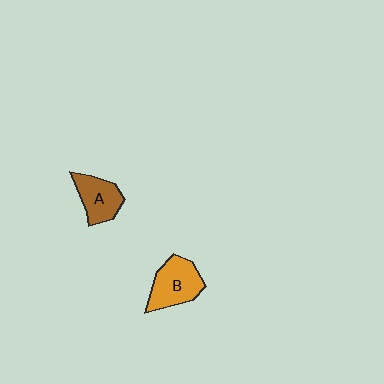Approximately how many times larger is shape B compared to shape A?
Approximately 1.2 times.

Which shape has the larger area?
Shape B (orange).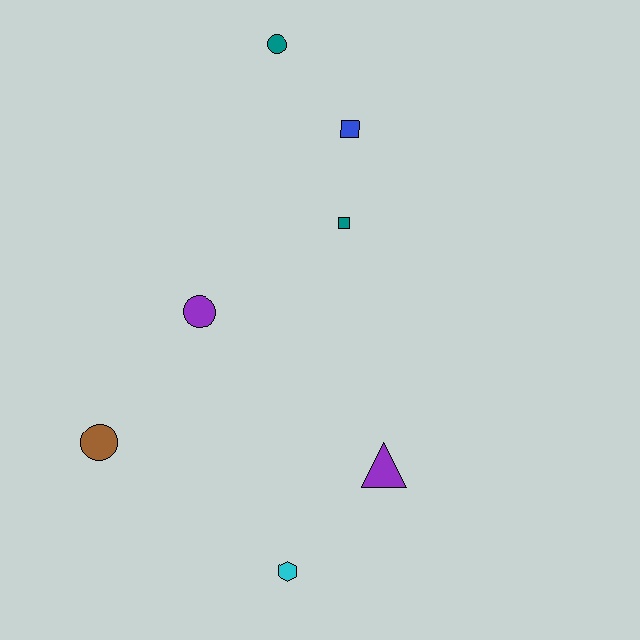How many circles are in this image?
There are 3 circles.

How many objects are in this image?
There are 7 objects.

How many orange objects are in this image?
There are no orange objects.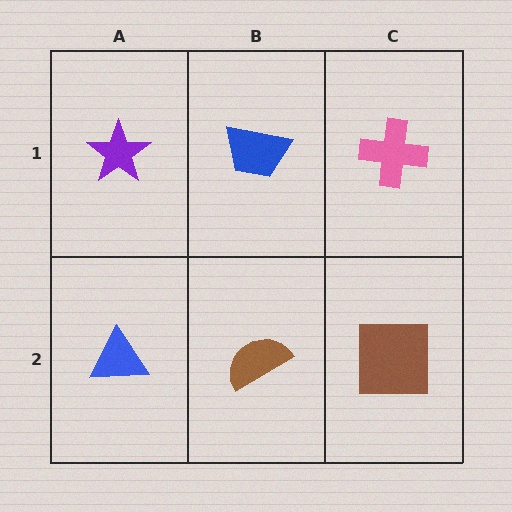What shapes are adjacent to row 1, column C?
A brown square (row 2, column C), a blue trapezoid (row 1, column B).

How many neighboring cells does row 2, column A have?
2.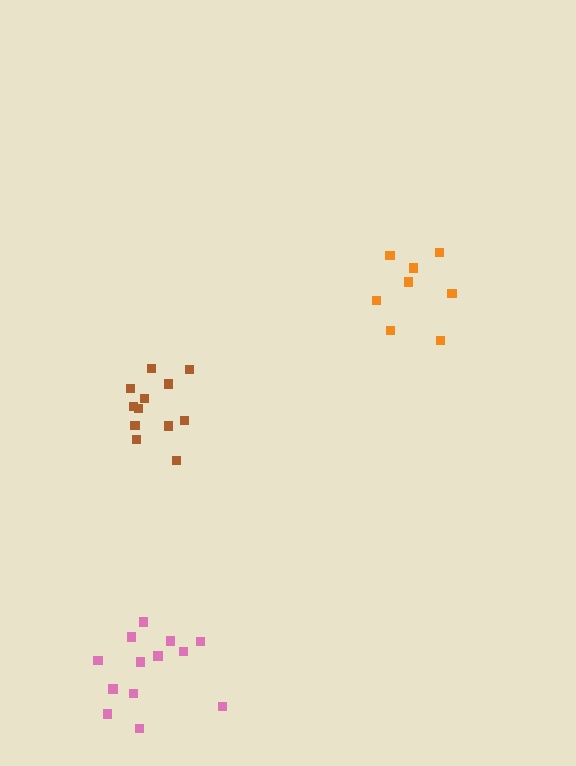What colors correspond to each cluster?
The clusters are colored: orange, brown, pink.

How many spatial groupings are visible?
There are 3 spatial groupings.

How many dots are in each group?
Group 1: 8 dots, Group 2: 12 dots, Group 3: 13 dots (33 total).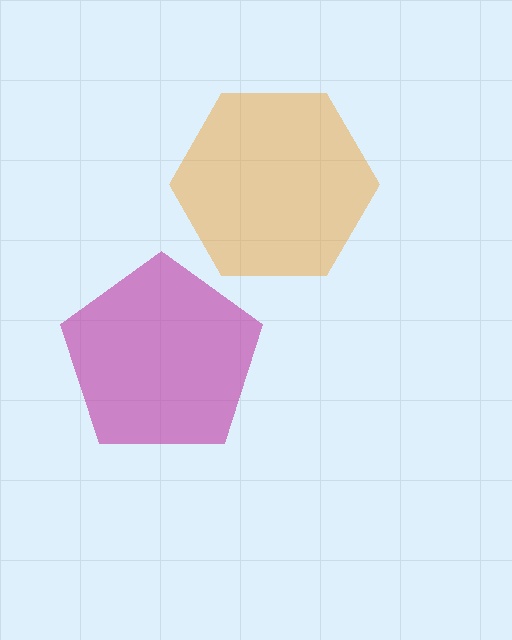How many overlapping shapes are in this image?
There are 2 overlapping shapes in the image.